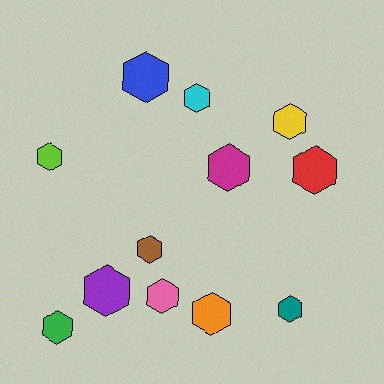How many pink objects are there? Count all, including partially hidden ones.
There is 1 pink object.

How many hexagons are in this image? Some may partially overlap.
There are 12 hexagons.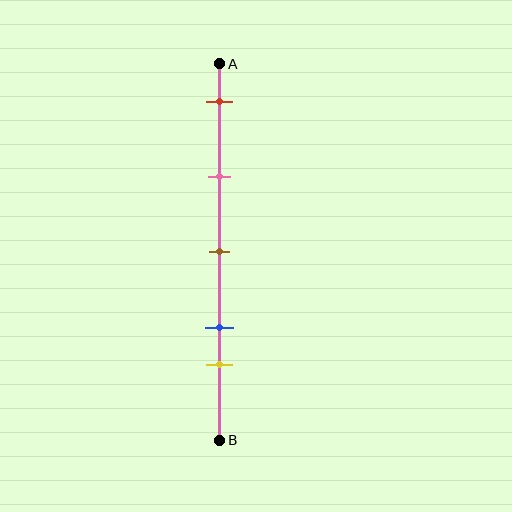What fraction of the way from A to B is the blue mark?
The blue mark is approximately 70% (0.7) of the way from A to B.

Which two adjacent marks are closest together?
The blue and yellow marks are the closest adjacent pair.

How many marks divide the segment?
There are 5 marks dividing the segment.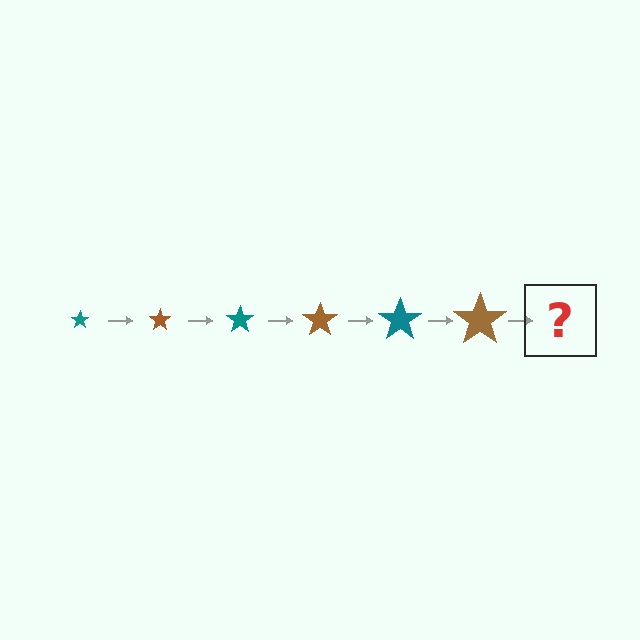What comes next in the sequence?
The next element should be a teal star, larger than the previous one.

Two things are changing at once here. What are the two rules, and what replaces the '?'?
The two rules are that the star grows larger each step and the color cycles through teal and brown. The '?' should be a teal star, larger than the previous one.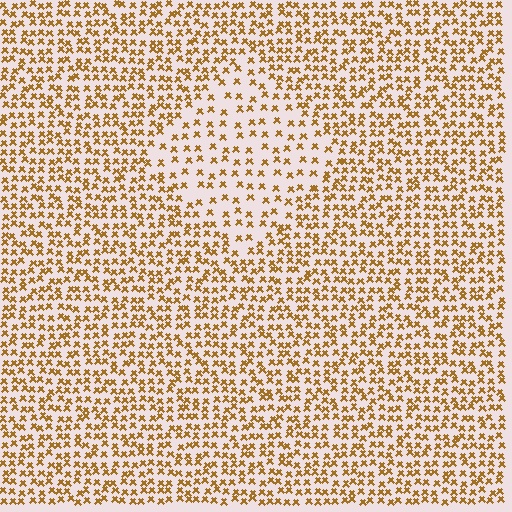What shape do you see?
I see a diamond.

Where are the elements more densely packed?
The elements are more densely packed outside the diamond boundary.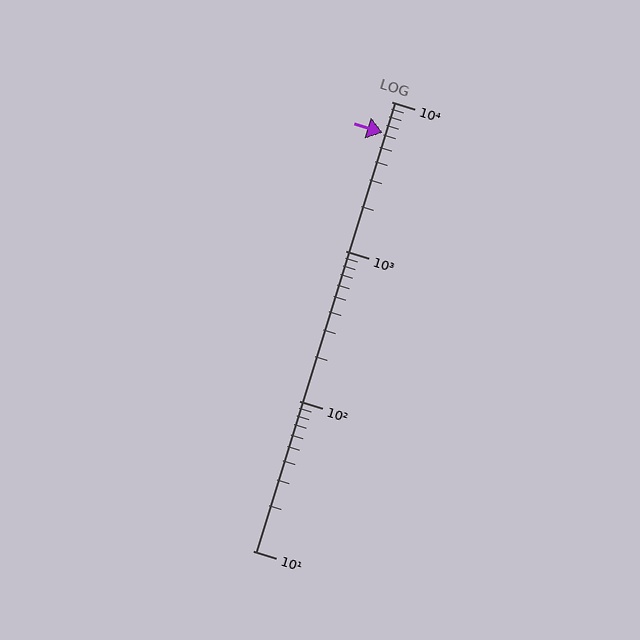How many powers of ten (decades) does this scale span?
The scale spans 3 decades, from 10 to 10000.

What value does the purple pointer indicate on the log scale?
The pointer indicates approximately 6200.